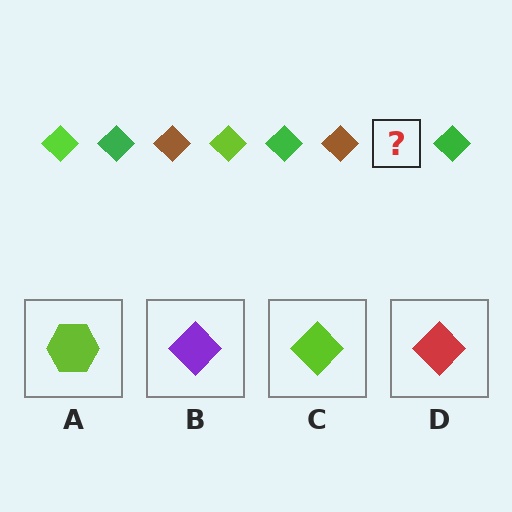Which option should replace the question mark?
Option C.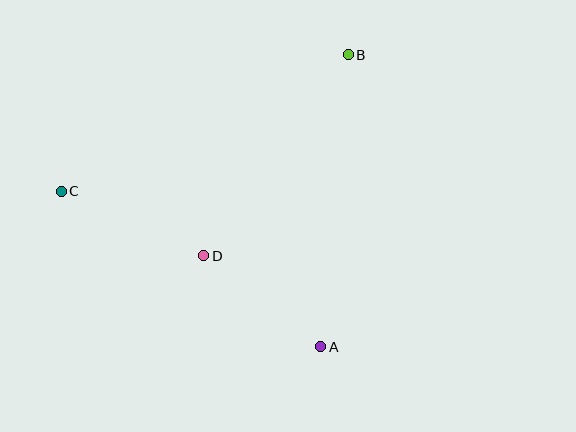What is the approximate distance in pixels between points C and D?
The distance between C and D is approximately 156 pixels.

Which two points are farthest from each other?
Points B and C are farthest from each other.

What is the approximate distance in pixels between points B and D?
The distance between B and D is approximately 247 pixels.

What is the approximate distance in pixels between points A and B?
The distance between A and B is approximately 293 pixels.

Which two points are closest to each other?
Points A and D are closest to each other.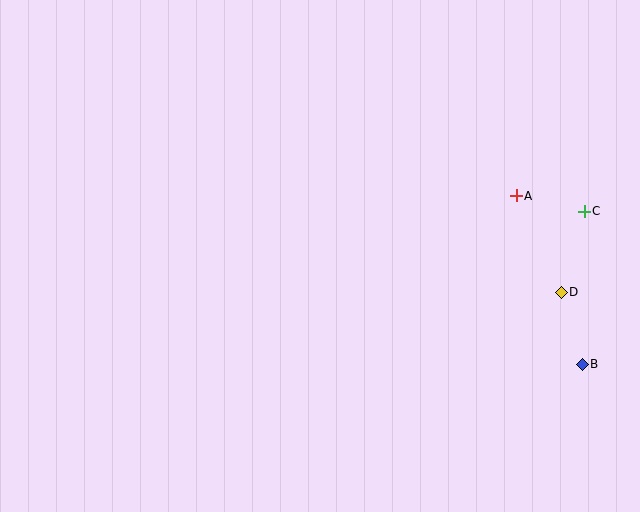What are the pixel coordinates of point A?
Point A is at (516, 196).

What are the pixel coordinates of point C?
Point C is at (584, 211).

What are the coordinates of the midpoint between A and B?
The midpoint between A and B is at (549, 280).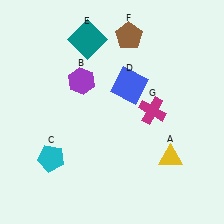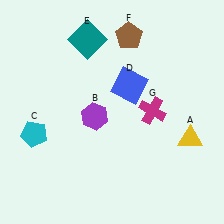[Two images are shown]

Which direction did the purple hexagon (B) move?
The purple hexagon (B) moved down.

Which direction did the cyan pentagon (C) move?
The cyan pentagon (C) moved up.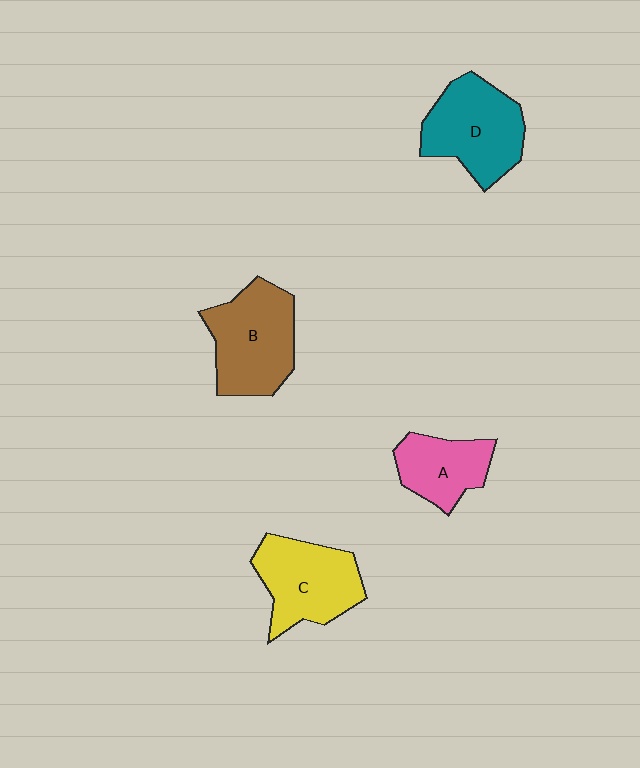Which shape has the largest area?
Shape B (brown).